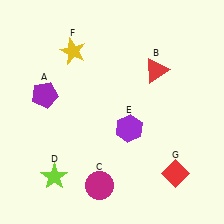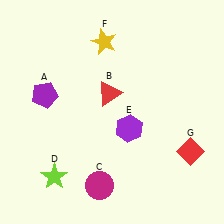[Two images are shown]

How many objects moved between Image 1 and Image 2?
3 objects moved between the two images.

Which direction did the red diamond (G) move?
The red diamond (G) moved up.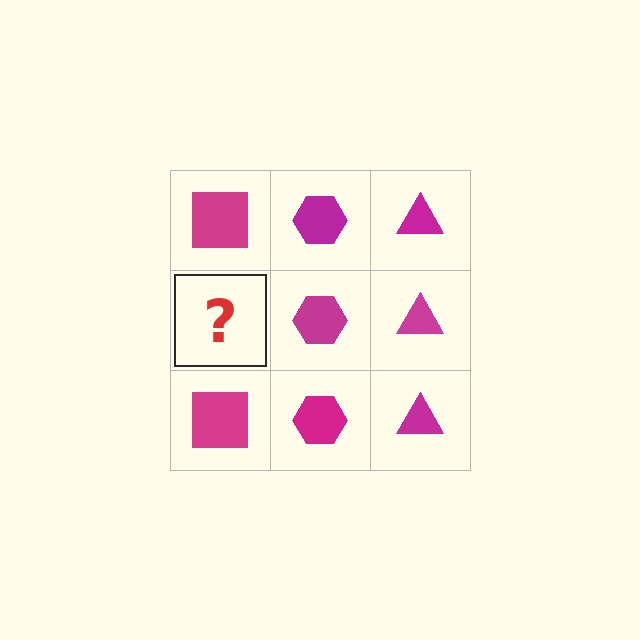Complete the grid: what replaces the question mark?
The question mark should be replaced with a magenta square.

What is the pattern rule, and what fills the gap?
The rule is that each column has a consistent shape. The gap should be filled with a magenta square.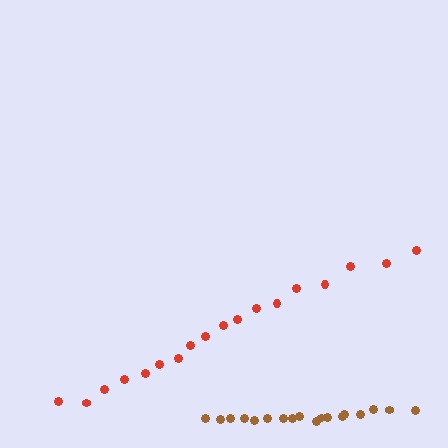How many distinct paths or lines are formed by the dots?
There are 2 distinct paths.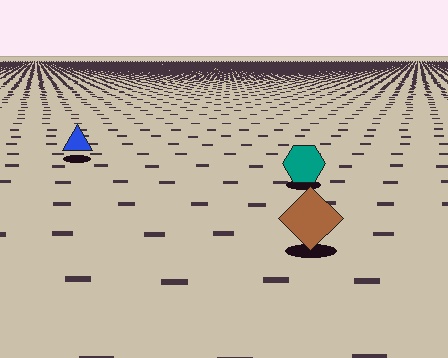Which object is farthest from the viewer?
The blue triangle is farthest from the viewer. It appears smaller and the ground texture around it is denser.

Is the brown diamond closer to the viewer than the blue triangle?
Yes. The brown diamond is closer — you can tell from the texture gradient: the ground texture is coarser near it.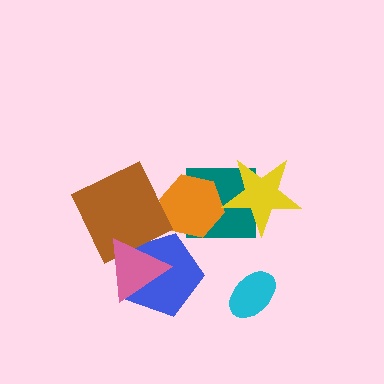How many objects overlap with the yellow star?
1 object overlaps with the yellow star.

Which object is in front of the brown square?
The pink triangle is in front of the brown square.